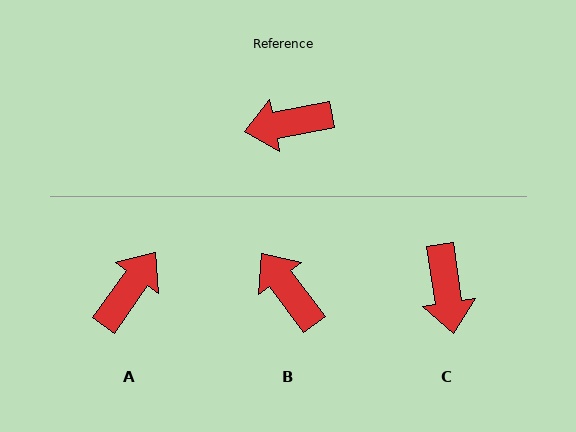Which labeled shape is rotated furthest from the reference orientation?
A, about 136 degrees away.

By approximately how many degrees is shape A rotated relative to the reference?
Approximately 136 degrees clockwise.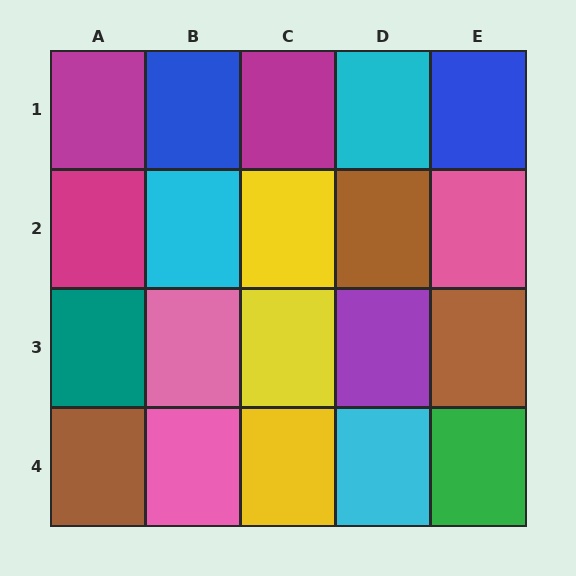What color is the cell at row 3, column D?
Purple.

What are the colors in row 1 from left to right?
Magenta, blue, magenta, cyan, blue.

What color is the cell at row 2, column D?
Brown.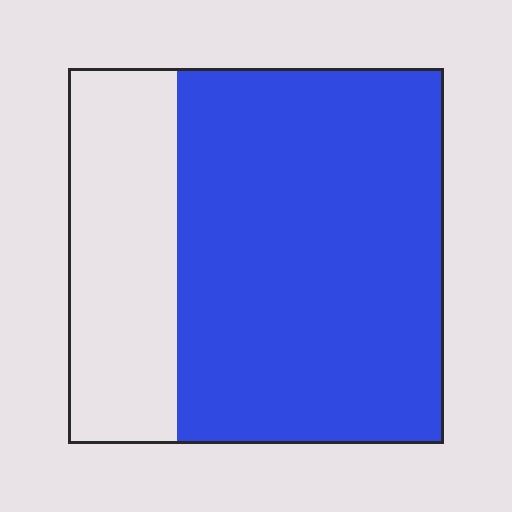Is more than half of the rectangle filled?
Yes.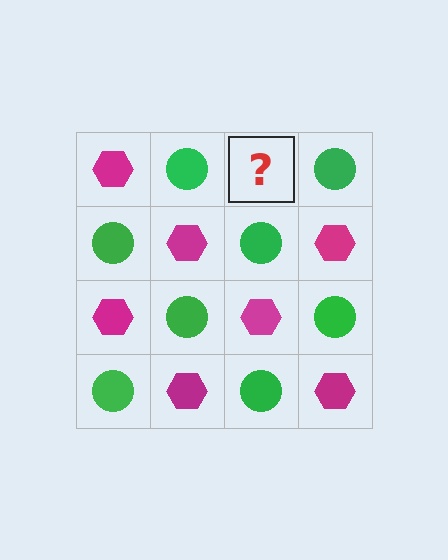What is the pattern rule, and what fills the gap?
The rule is that it alternates magenta hexagon and green circle in a checkerboard pattern. The gap should be filled with a magenta hexagon.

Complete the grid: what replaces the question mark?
The question mark should be replaced with a magenta hexagon.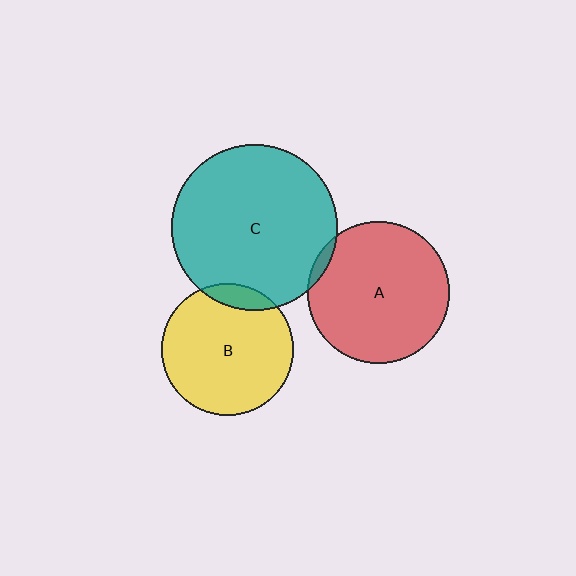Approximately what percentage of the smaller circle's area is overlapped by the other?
Approximately 10%.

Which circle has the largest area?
Circle C (teal).